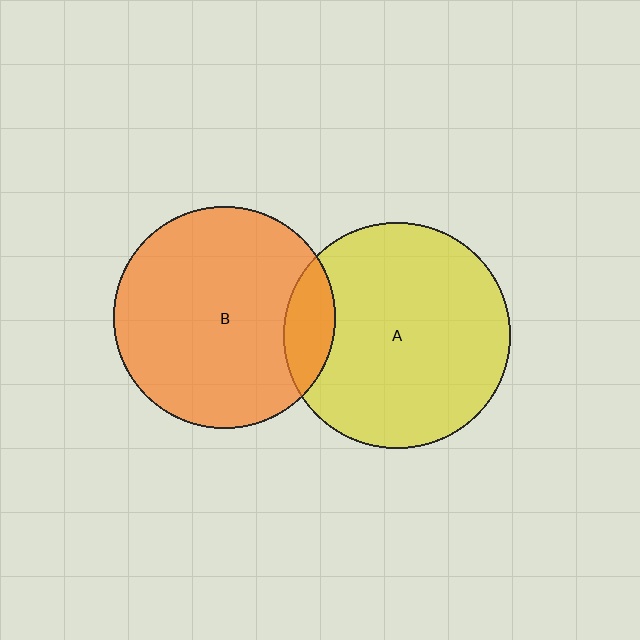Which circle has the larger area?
Circle A (yellow).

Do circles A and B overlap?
Yes.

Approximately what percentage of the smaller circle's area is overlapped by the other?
Approximately 15%.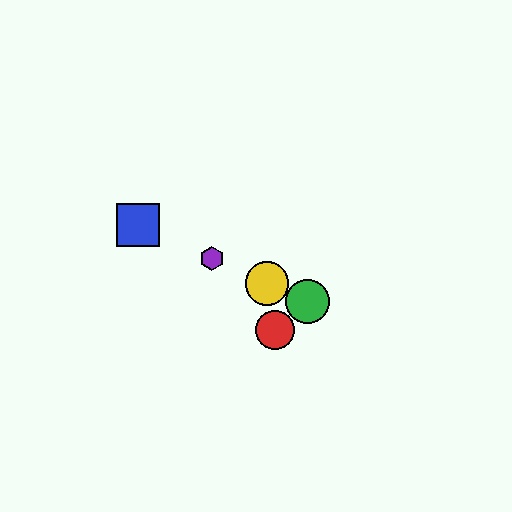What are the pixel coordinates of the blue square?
The blue square is at (138, 225).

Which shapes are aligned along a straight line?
The blue square, the green circle, the yellow circle, the purple hexagon are aligned along a straight line.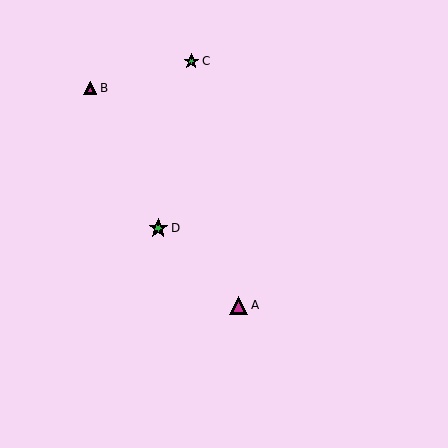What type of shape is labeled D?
Shape D is a green star.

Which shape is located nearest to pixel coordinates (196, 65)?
The green star (labeled C) at (191, 61) is nearest to that location.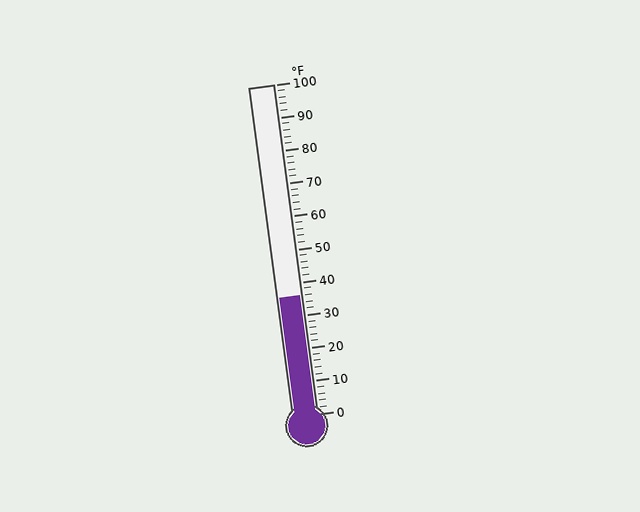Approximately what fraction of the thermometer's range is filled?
The thermometer is filled to approximately 35% of its range.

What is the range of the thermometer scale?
The thermometer scale ranges from 0°F to 100°F.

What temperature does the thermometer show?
The thermometer shows approximately 36°F.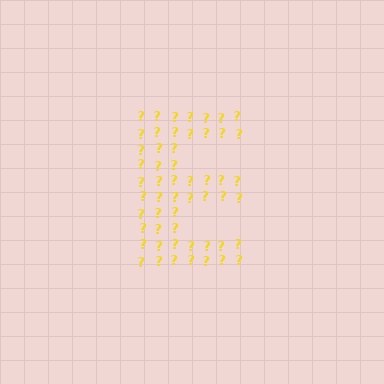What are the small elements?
The small elements are question marks.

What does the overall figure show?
The overall figure shows the letter E.